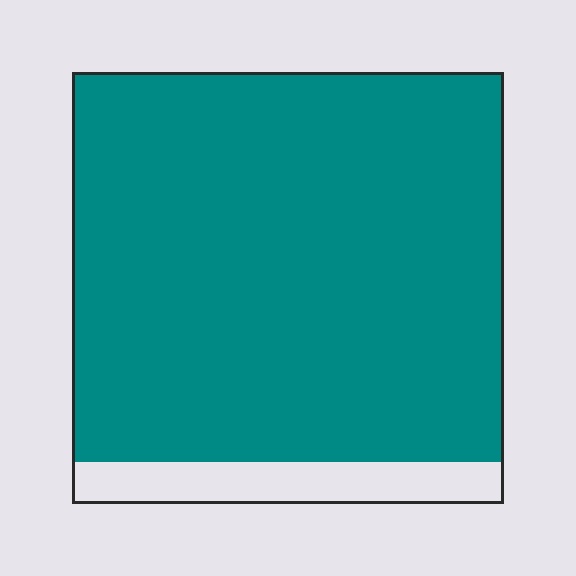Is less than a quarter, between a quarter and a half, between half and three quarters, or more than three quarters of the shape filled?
More than three quarters.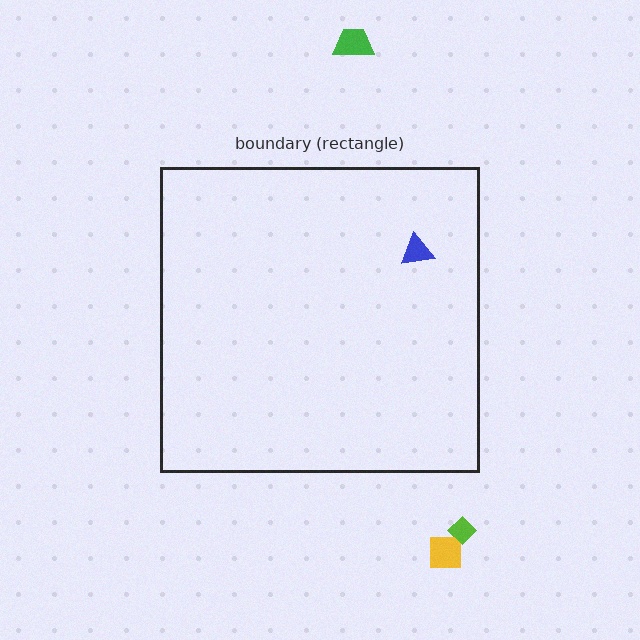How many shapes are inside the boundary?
1 inside, 3 outside.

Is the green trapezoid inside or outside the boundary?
Outside.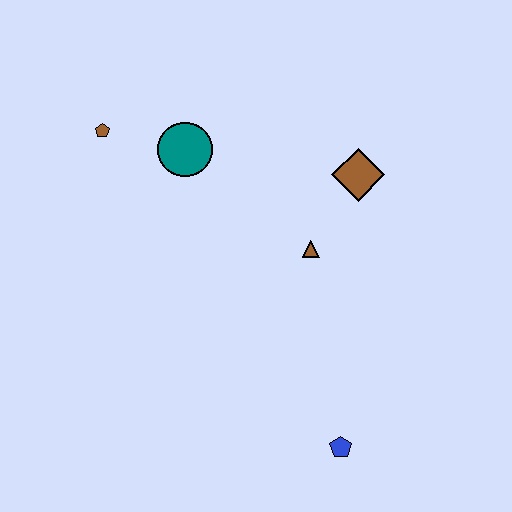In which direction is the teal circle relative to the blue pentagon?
The teal circle is above the blue pentagon.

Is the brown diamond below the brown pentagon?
Yes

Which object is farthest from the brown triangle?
The brown pentagon is farthest from the brown triangle.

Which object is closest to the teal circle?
The brown pentagon is closest to the teal circle.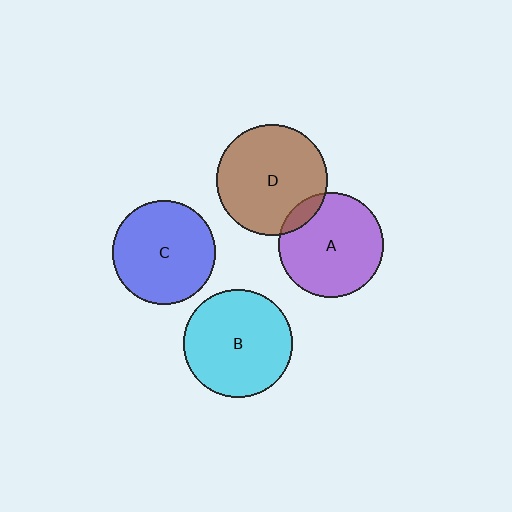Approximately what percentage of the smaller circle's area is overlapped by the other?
Approximately 10%.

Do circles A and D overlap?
Yes.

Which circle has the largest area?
Circle D (brown).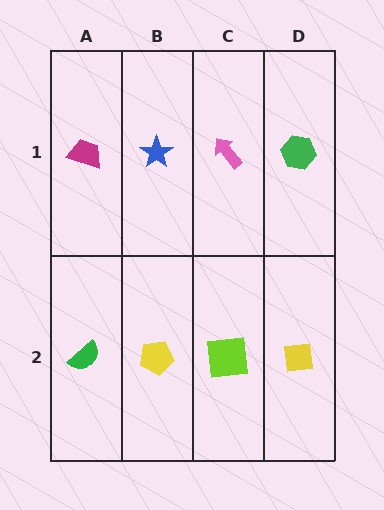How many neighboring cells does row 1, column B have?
3.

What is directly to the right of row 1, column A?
A blue star.